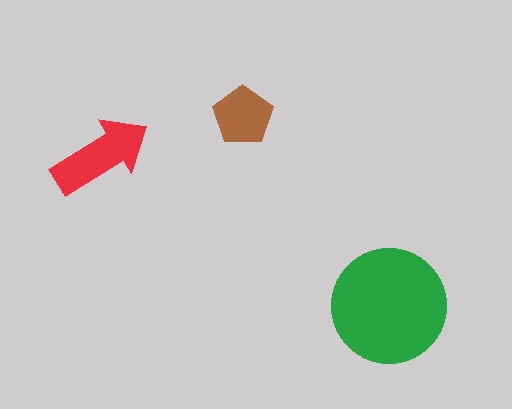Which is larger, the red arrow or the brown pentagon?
The red arrow.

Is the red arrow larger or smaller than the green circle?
Smaller.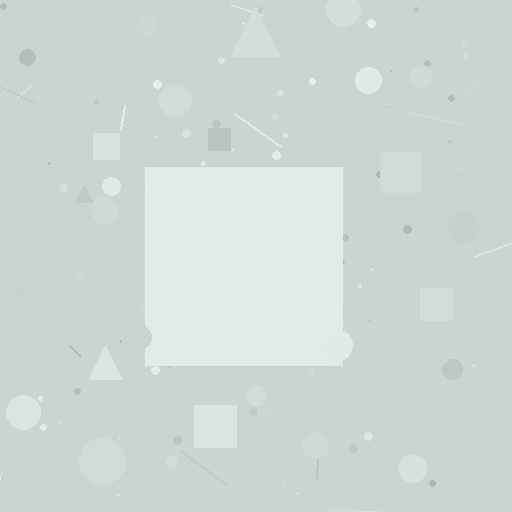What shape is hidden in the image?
A square is hidden in the image.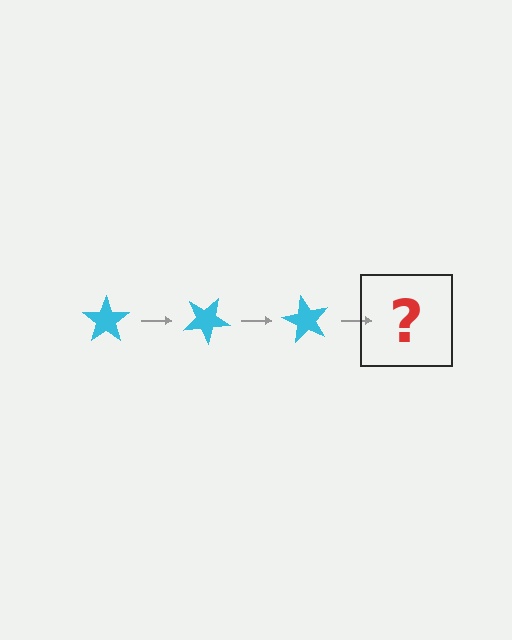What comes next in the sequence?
The next element should be a cyan star rotated 90 degrees.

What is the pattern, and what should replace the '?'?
The pattern is that the star rotates 30 degrees each step. The '?' should be a cyan star rotated 90 degrees.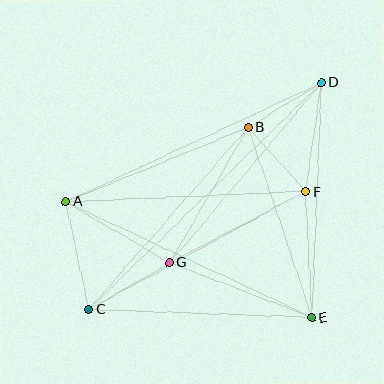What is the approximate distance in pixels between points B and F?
The distance between B and F is approximately 86 pixels.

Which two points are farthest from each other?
Points C and D are farthest from each other.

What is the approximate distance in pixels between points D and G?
The distance between D and G is approximately 236 pixels.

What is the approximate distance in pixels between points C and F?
The distance between C and F is approximately 247 pixels.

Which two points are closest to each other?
Points B and D are closest to each other.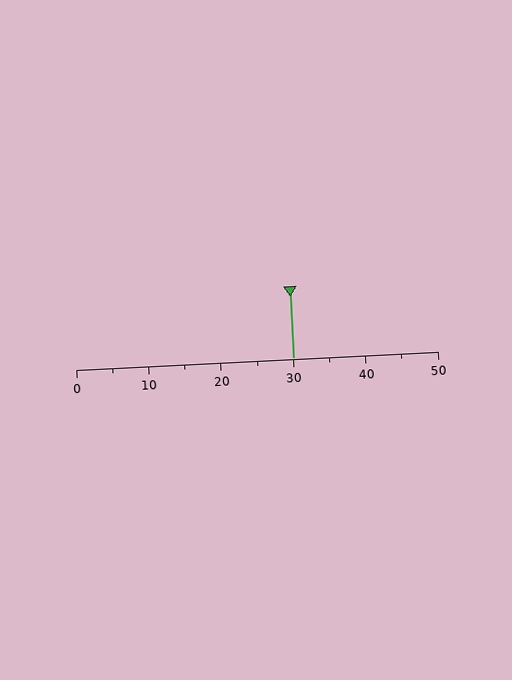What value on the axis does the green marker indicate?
The marker indicates approximately 30.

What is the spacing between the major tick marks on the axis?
The major ticks are spaced 10 apart.